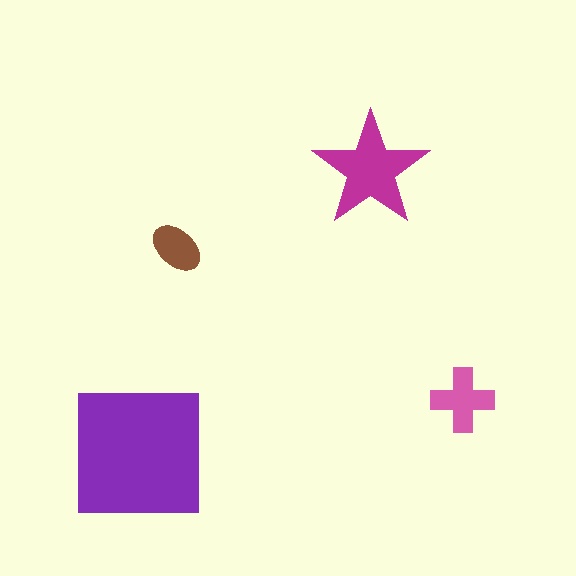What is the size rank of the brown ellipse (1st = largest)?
4th.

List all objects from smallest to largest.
The brown ellipse, the pink cross, the magenta star, the purple square.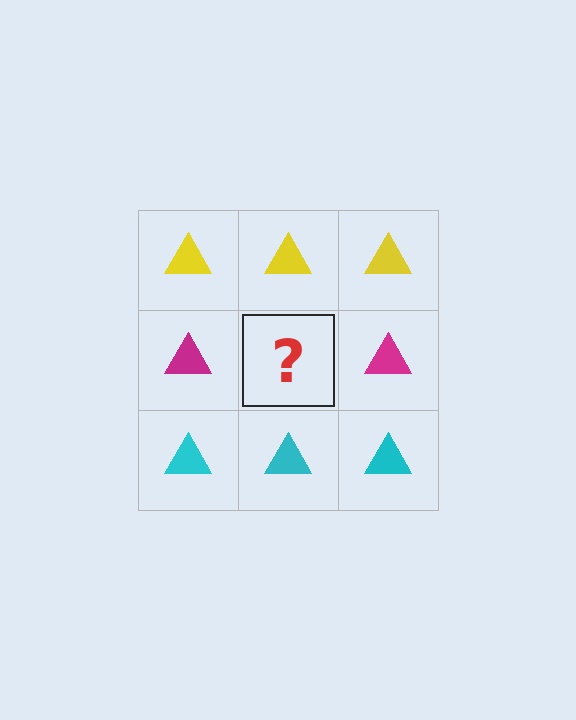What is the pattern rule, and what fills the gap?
The rule is that each row has a consistent color. The gap should be filled with a magenta triangle.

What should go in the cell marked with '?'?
The missing cell should contain a magenta triangle.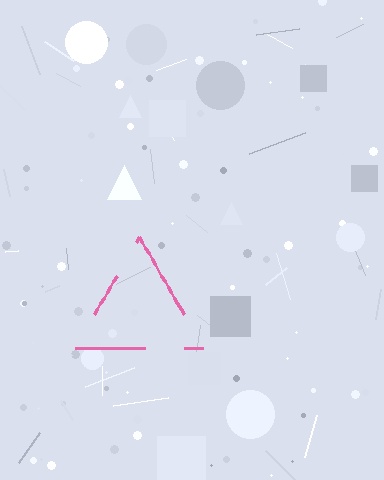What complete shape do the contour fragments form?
The contour fragments form a triangle.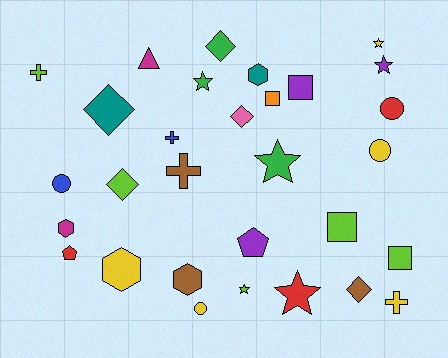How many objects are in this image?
There are 30 objects.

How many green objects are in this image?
There are 3 green objects.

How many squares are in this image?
There are 4 squares.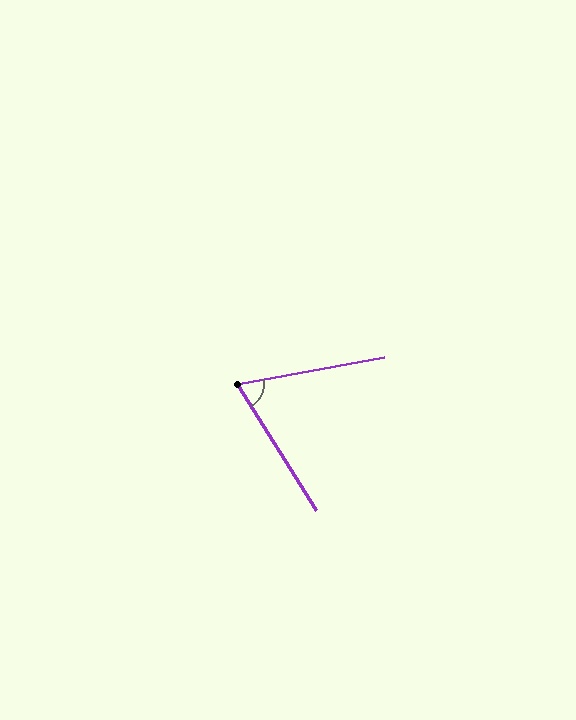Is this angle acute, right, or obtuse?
It is acute.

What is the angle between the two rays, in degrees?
Approximately 68 degrees.